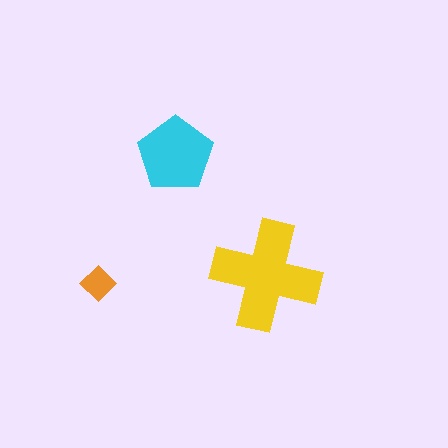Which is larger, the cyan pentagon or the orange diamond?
The cyan pentagon.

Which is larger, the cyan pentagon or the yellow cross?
The yellow cross.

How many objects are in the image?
There are 3 objects in the image.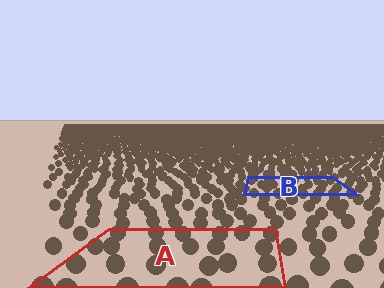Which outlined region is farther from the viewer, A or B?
Region B is farther from the viewer — the texture elements inside it appear smaller and more densely packed.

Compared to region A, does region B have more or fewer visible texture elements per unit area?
Region B has more texture elements per unit area — they are packed more densely because it is farther away.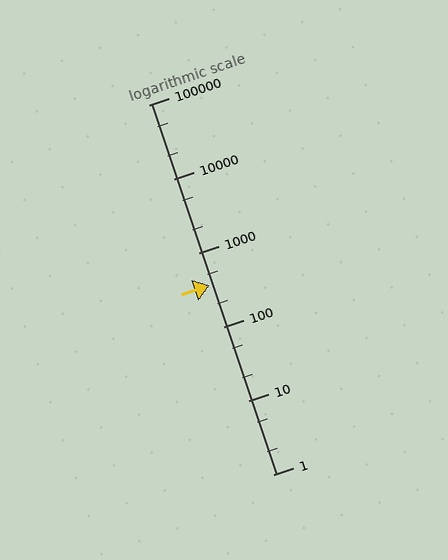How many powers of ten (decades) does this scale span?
The scale spans 5 decades, from 1 to 100000.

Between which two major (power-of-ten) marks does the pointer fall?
The pointer is between 100 and 1000.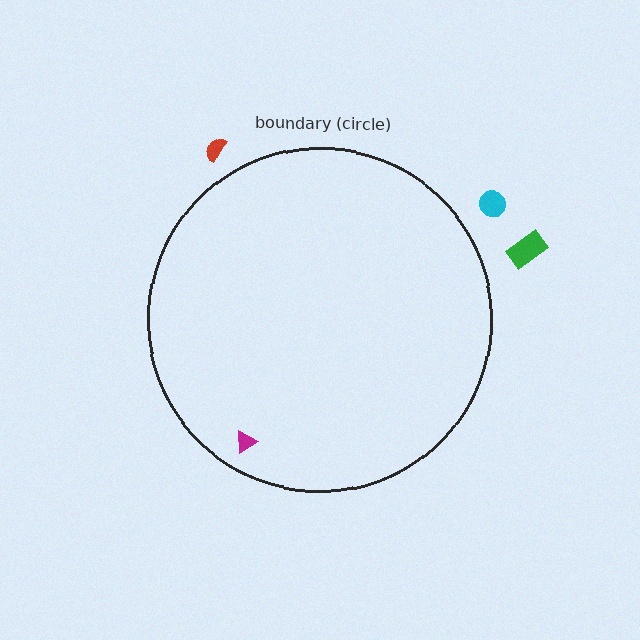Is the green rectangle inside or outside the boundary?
Outside.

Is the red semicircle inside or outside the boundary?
Outside.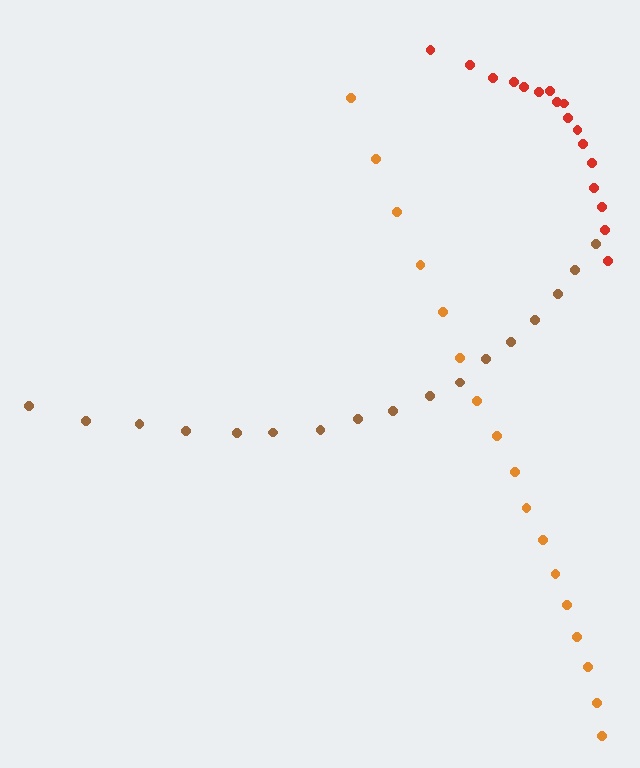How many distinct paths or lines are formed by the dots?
There are 3 distinct paths.